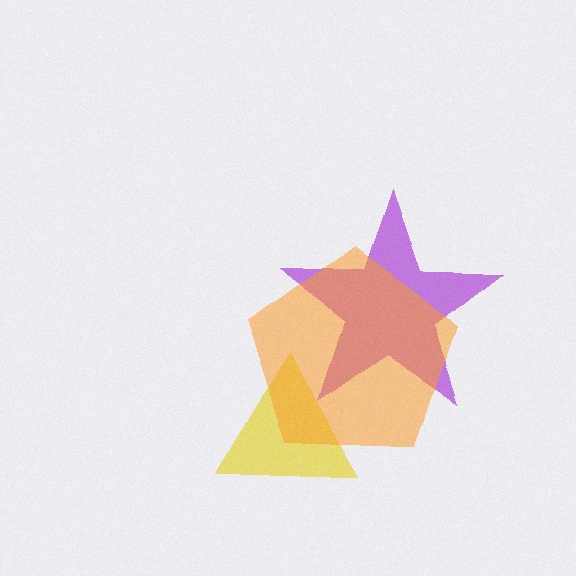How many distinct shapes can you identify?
There are 3 distinct shapes: a yellow triangle, a purple star, an orange pentagon.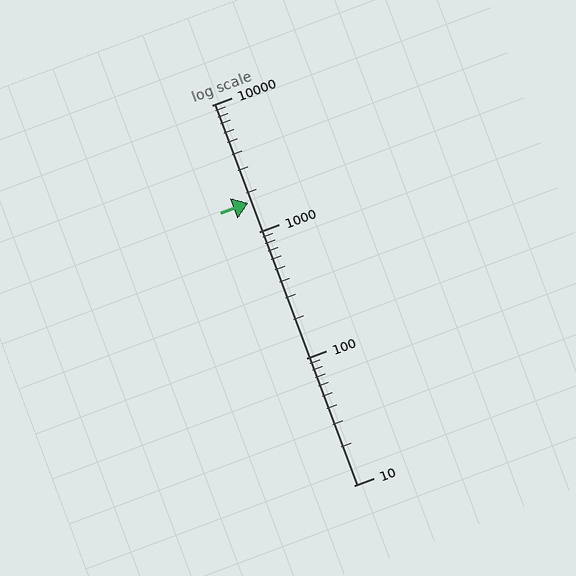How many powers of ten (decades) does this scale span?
The scale spans 3 decades, from 10 to 10000.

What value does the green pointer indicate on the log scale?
The pointer indicates approximately 1700.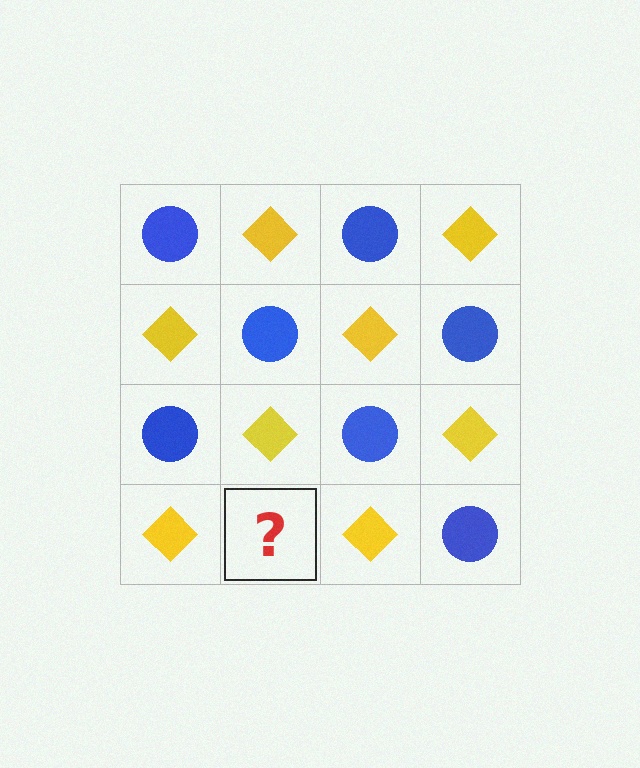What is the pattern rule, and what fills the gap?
The rule is that it alternates blue circle and yellow diamond in a checkerboard pattern. The gap should be filled with a blue circle.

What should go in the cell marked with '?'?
The missing cell should contain a blue circle.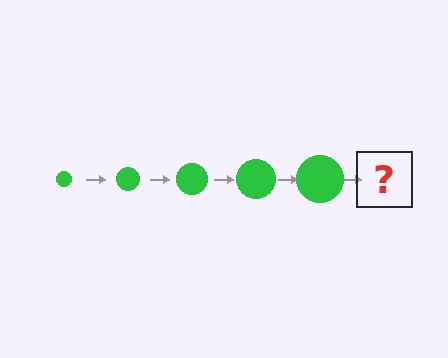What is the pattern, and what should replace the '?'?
The pattern is that the circle gets progressively larger each step. The '?' should be a green circle, larger than the previous one.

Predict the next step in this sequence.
The next step is a green circle, larger than the previous one.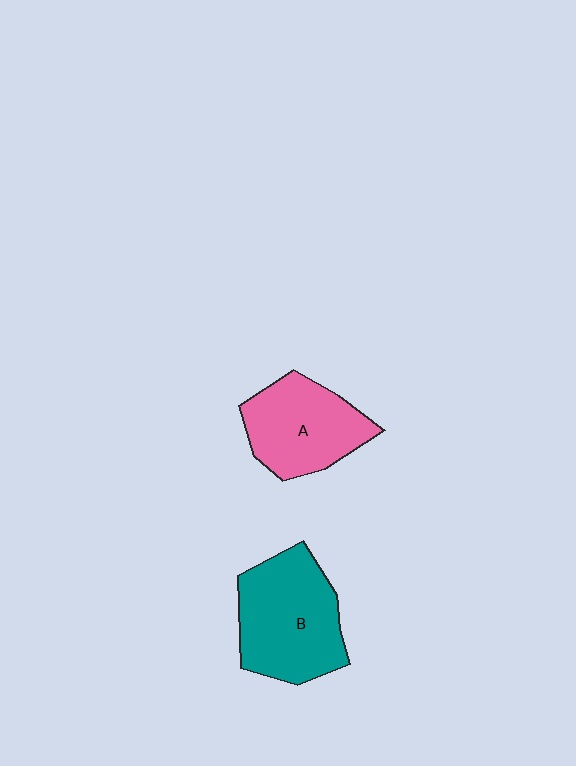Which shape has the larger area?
Shape B (teal).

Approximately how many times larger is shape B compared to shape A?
Approximately 1.2 times.